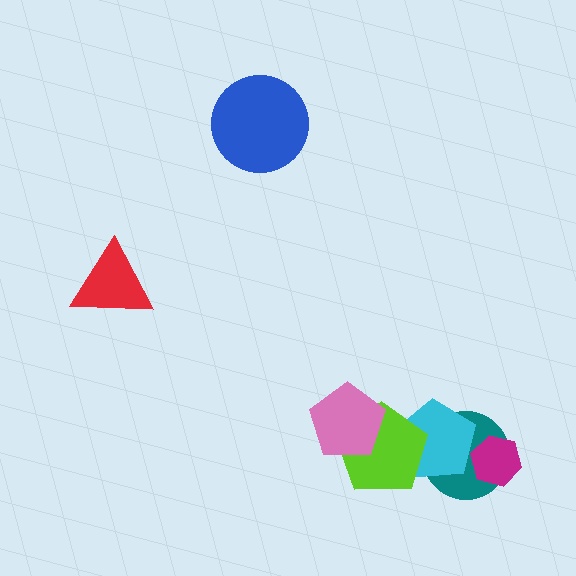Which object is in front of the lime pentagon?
The pink pentagon is in front of the lime pentagon.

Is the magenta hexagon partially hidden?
No, no other shape covers it.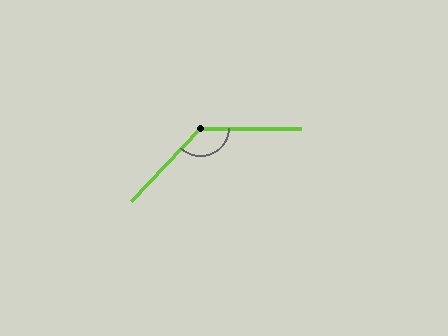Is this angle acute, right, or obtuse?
It is obtuse.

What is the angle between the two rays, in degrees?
Approximately 133 degrees.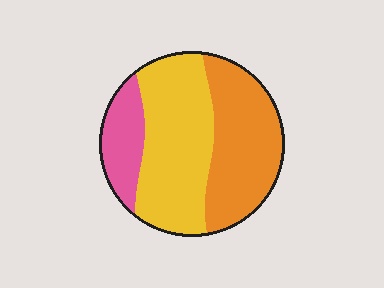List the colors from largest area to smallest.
From largest to smallest: yellow, orange, pink.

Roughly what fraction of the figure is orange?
Orange takes up about three eighths (3/8) of the figure.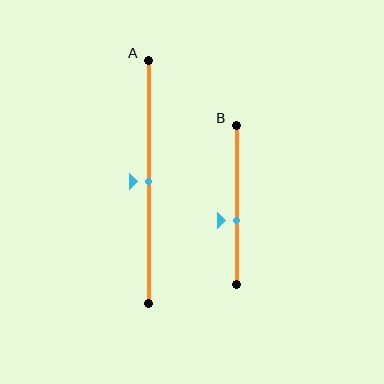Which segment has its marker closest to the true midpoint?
Segment A has its marker closest to the true midpoint.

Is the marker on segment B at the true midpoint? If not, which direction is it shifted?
No, the marker on segment B is shifted downward by about 9% of the segment length.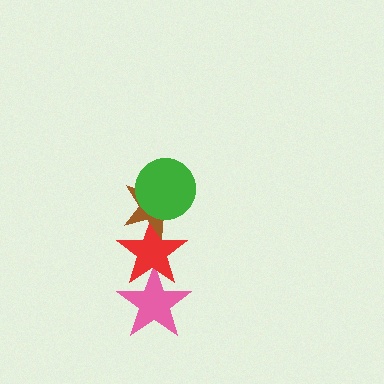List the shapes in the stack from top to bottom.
From top to bottom: the green circle, the brown star, the red star, the pink star.